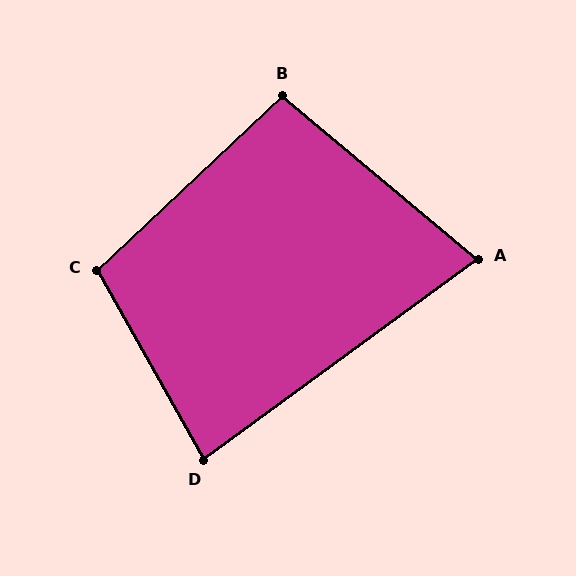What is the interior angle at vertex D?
Approximately 83 degrees (acute).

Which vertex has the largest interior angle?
C, at approximately 104 degrees.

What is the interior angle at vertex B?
Approximately 97 degrees (obtuse).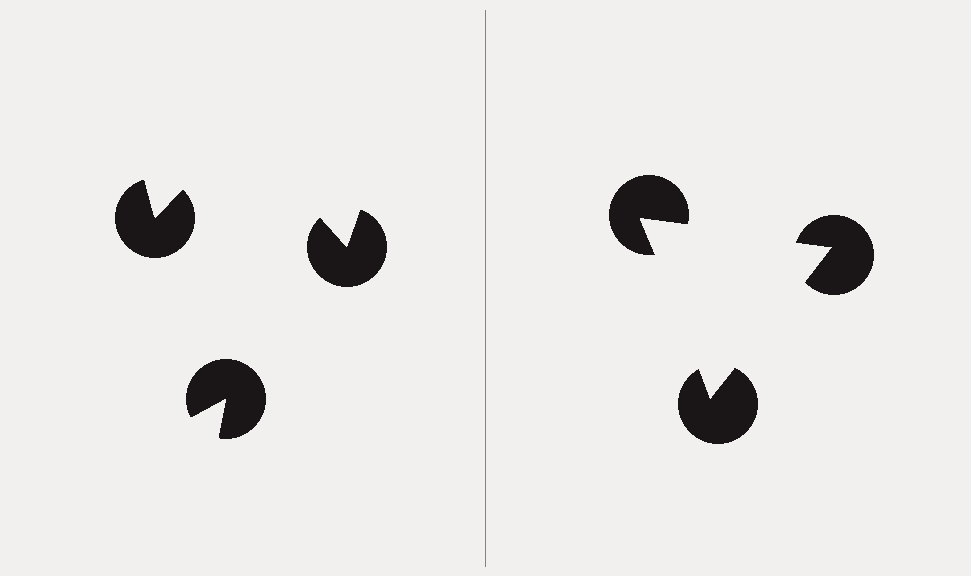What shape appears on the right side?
An illusory triangle.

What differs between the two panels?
The pac-man discs are positioned identically on both sides; only the wedge orientations differ. On the right they align to a triangle; on the left they are misaligned.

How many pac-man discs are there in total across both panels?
6 — 3 on each side.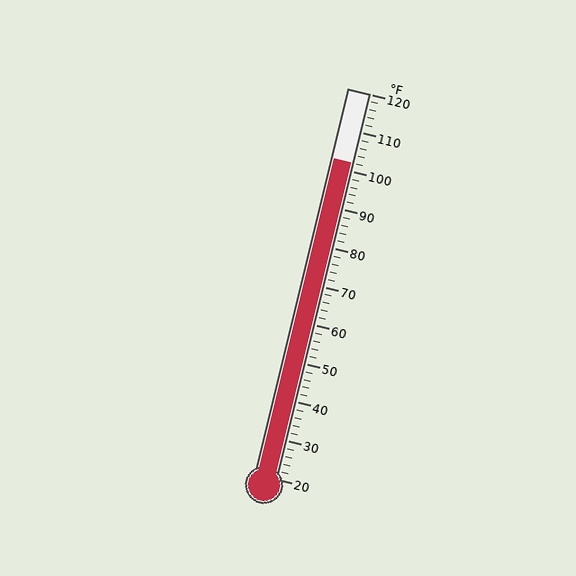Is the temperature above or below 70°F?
The temperature is above 70°F.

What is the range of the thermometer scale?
The thermometer scale ranges from 20°F to 120°F.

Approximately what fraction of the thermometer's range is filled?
The thermometer is filled to approximately 80% of its range.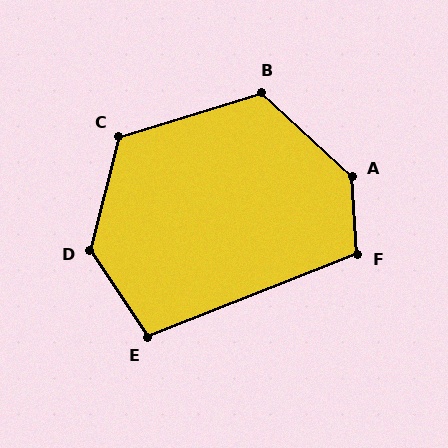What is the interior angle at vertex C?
Approximately 122 degrees (obtuse).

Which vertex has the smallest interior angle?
E, at approximately 102 degrees.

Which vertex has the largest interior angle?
A, at approximately 136 degrees.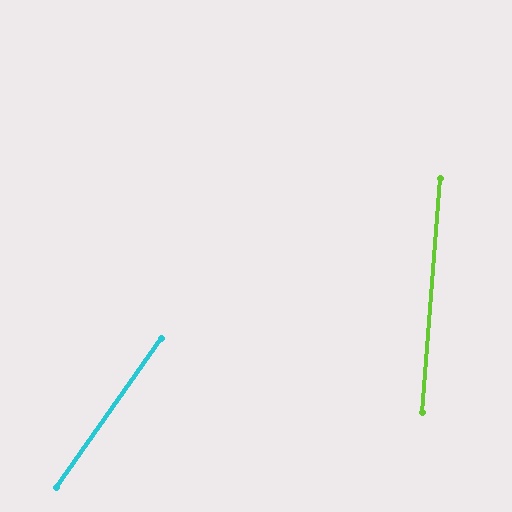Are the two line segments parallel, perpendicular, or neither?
Neither parallel nor perpendicular — they differ by about 31°.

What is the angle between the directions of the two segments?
Approximately 31 degrees.